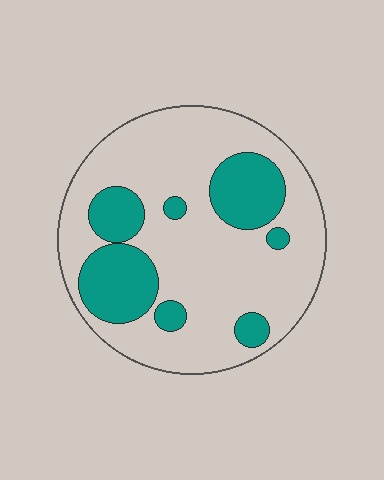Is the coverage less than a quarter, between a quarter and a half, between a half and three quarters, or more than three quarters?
Between a quarter and a half.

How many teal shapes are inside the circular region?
7.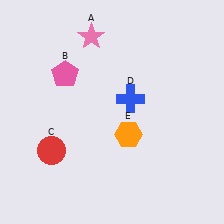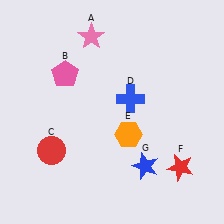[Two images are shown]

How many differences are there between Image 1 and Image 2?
There are 2 differences between the two images.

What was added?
A red star (F), a blue star (G) were added in Image 2.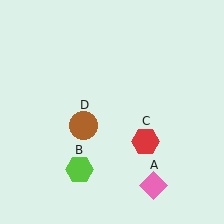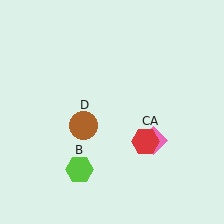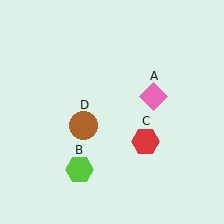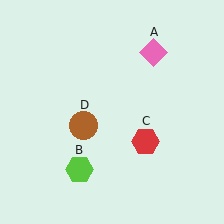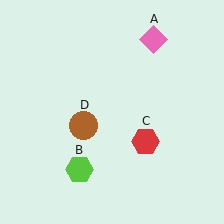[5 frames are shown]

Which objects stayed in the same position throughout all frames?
Lime hexagon (object B) and red hexagon (object C) and brown circle (object D) remained stationary.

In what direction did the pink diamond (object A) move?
The pink diamond (object A) moved up.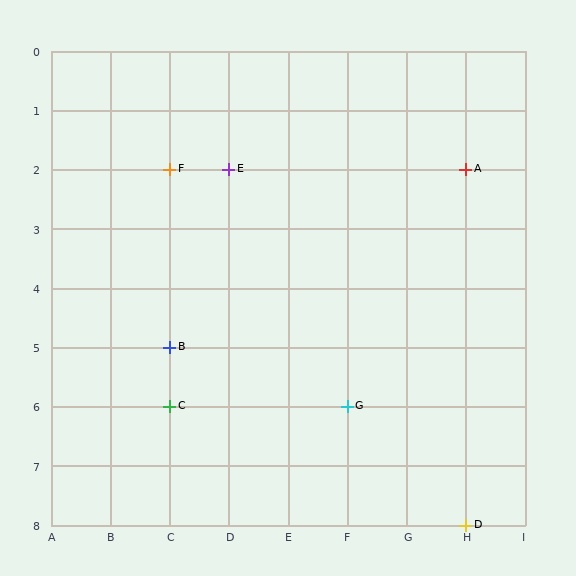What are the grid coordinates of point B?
Point B is at grid coordinates (C, 5).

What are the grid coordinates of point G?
Point G is at grid coordinates (F, 6).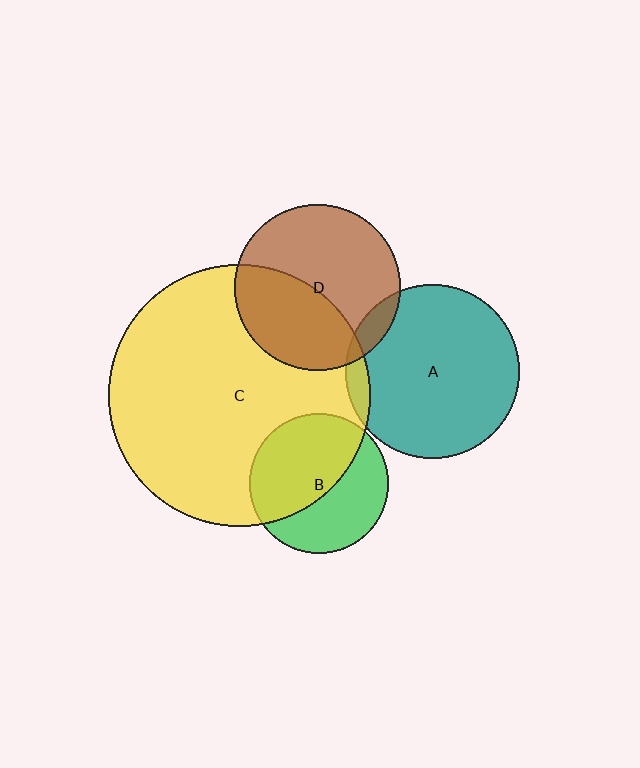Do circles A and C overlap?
Yes.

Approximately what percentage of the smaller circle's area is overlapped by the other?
Approximately 5%.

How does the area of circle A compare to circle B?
Approximately 1.5 times.